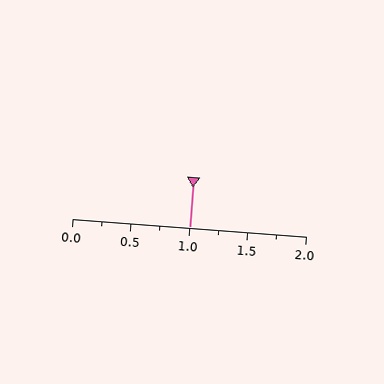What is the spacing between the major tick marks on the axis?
The major ticks are spaced 0.5 apart.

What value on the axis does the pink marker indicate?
The marker indicates approximately 1.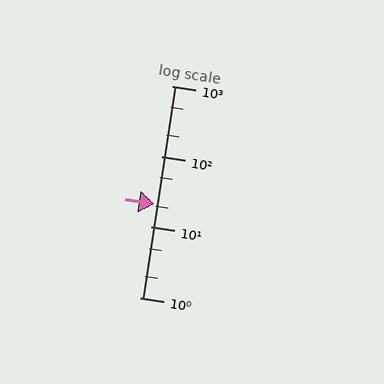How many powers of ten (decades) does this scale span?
The scale spans 3 decades, from 1 to 1000.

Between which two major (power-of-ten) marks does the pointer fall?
The pointer is between 10 and 100.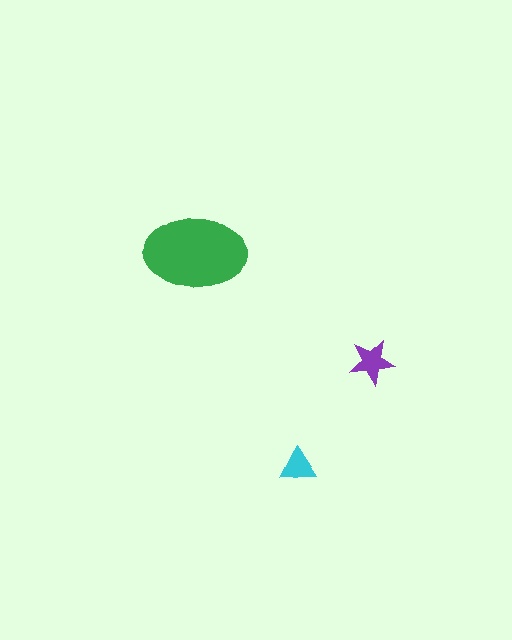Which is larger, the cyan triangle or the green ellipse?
The green ellipse.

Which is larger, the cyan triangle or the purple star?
The purple star.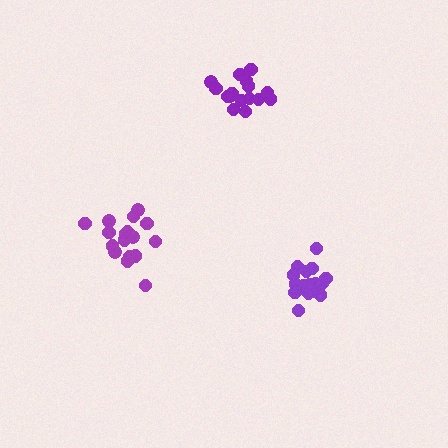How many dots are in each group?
Group 1: 17 dots, Group 2: 17 dots, Group 3: 16 dots (50 total).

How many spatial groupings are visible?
There are 3 spatial groupings.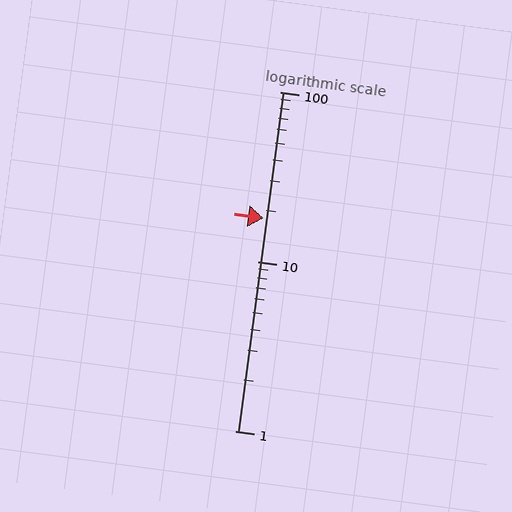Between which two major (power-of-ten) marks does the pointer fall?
The pointer is between 10 and 100.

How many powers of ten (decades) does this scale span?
The scale spans 2 decades, from 1 to 100.